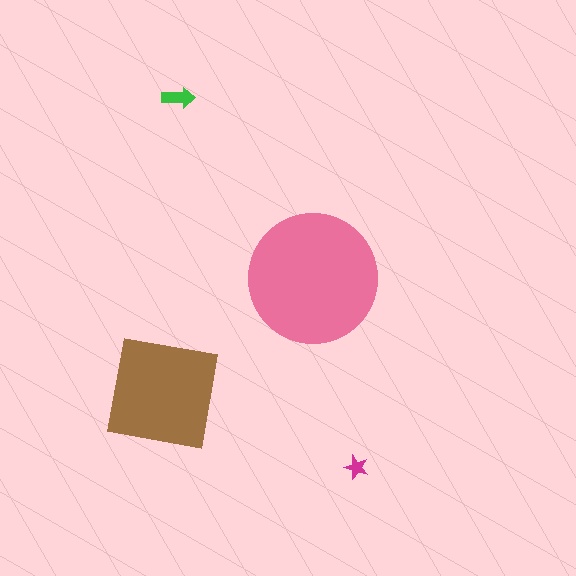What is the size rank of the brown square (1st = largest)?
2nd.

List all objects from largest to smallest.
The pink circle, the brown square, the green arrow, the magenta star.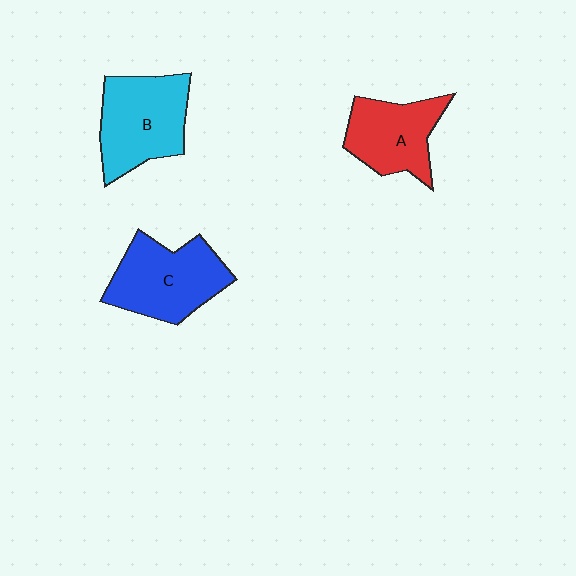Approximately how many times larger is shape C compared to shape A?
Approximately 1.2 times.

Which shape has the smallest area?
Shape A (red).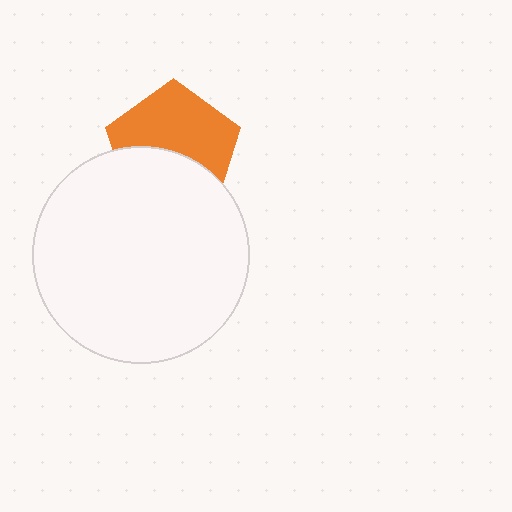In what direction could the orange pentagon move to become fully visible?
The orange pentagon could move up. That would shift it out from behind the white circle entirely.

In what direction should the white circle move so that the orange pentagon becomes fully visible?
The white circle should move down. That is the shortest direction to clear the overlap and leave the orange pentagon fully visible.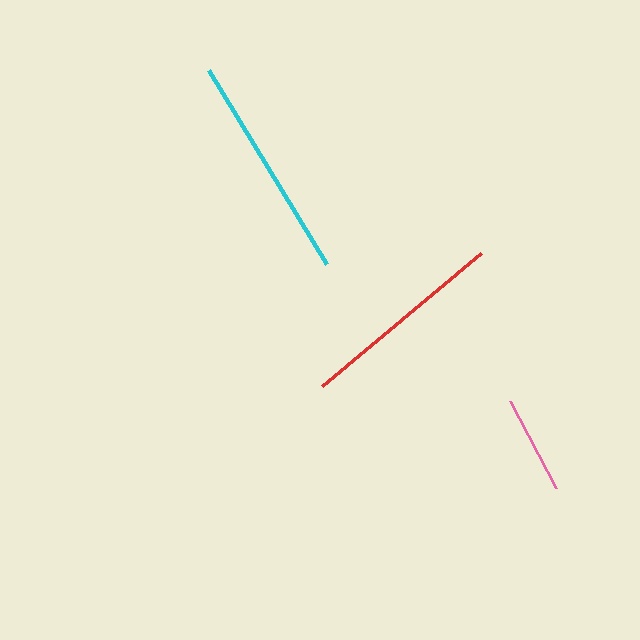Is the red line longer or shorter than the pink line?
The red line is longer than the pink line.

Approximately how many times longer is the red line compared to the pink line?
The red line is approximately 2.1 times the length of the pink line.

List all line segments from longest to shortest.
From longest to shortest: cyan, red, pink.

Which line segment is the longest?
The cyan line is the longest at approximately 227 pixels.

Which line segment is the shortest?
The pink line is the shortest at approximately 98 pixels.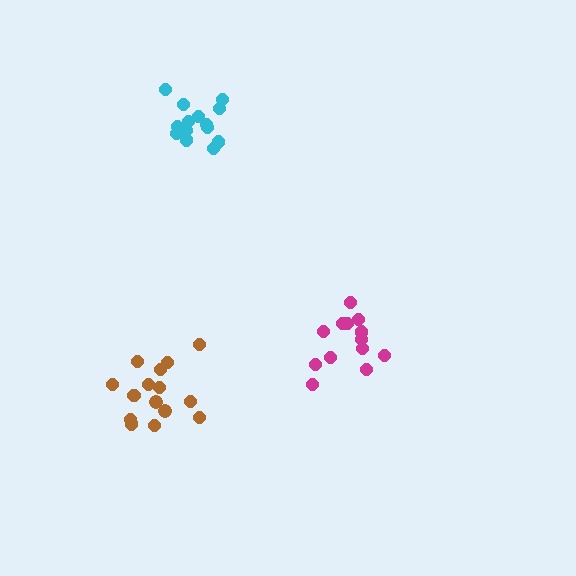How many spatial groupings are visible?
There are 3 spatial groupings.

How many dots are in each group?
Group 1: 14 dots, Group 2: 15 dots, Group 3: 14 dots (43 total).